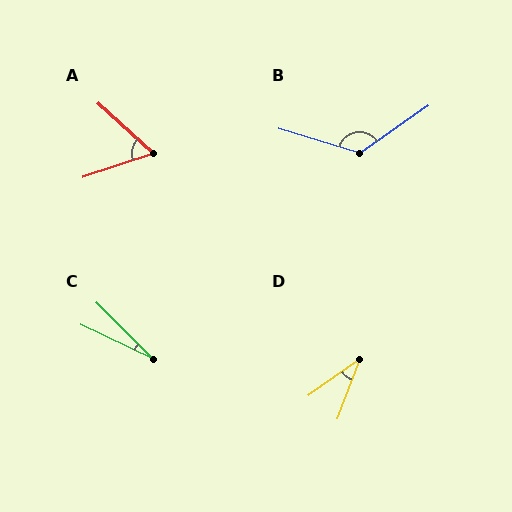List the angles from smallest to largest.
C (20°), D (34°), A (61°), B (128°).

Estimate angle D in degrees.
Approximately 34 degrees.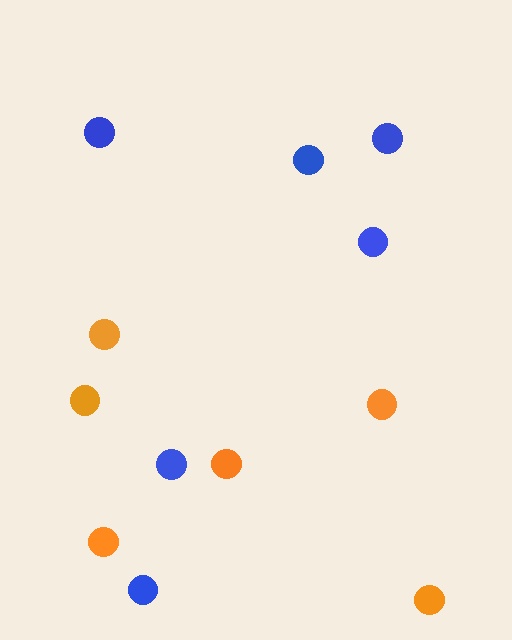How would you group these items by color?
There are 2 groups: one group of blue circles (6) and one group of orange circles (6).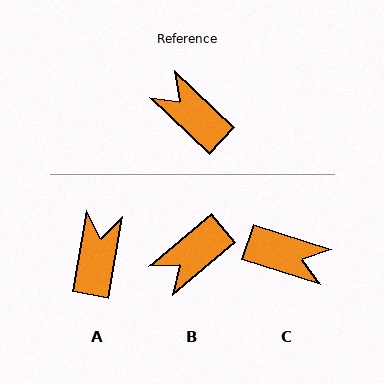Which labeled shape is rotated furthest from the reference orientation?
C, about 155 degrees away.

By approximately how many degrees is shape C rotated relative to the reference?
Approximately 155 degrees clockwise.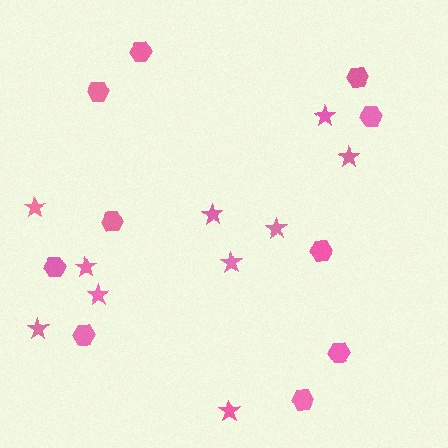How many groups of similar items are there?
There are 2 groups: one group of hexagons (10) and one group of stars (10).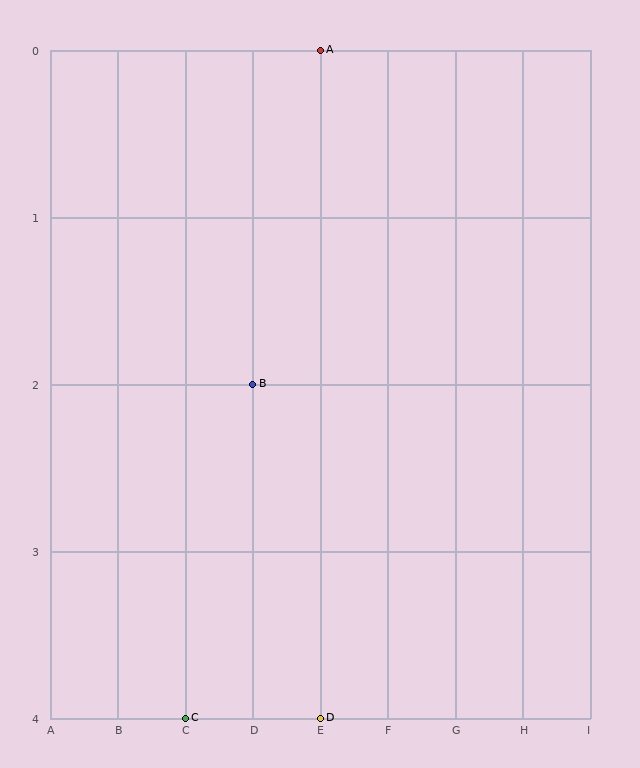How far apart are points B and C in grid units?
Points B and C are 1 column and 2 rows apart (about 2.2 grid units diagonally).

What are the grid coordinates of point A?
Point A is at grid coordinates (E, 0).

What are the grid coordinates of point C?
Point C is at grid coordinates (C, 4).